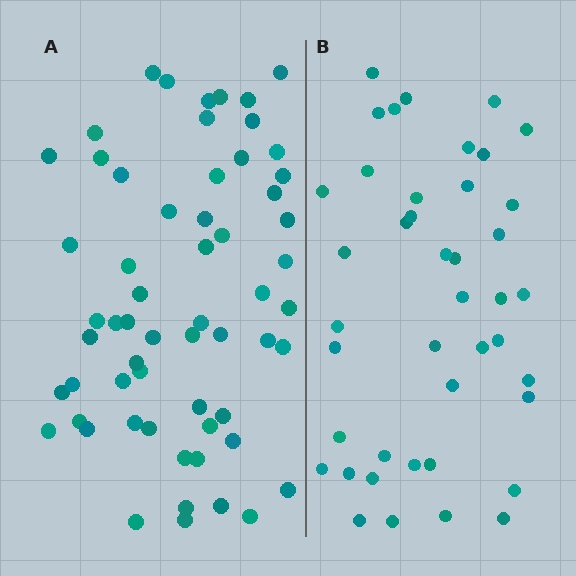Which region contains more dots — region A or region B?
Region A (the left region) has more dots.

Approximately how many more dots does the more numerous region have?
Region A has approximately 20 more dots than region B.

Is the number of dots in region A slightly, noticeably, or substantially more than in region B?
Region A has noticeably more, but not dramatically so. The ratio is roughly 1.4 to 1.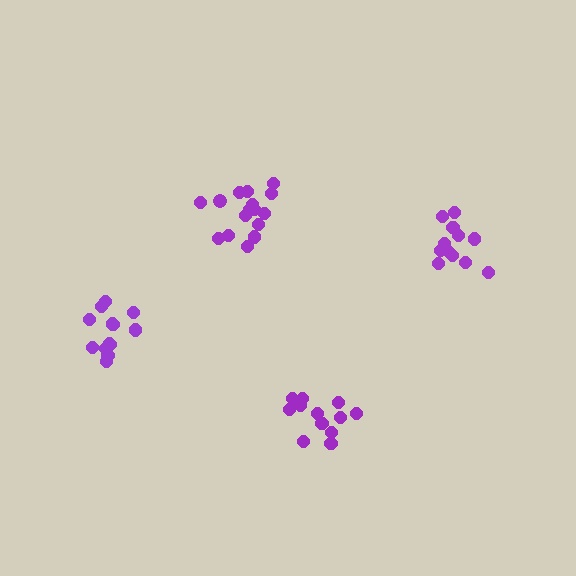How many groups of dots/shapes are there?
There are 4 groups.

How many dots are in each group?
Group 1: 13 dots, Group 2: 12 dots, Group 3: 16 dots, Group 4: 12 dots (53 total).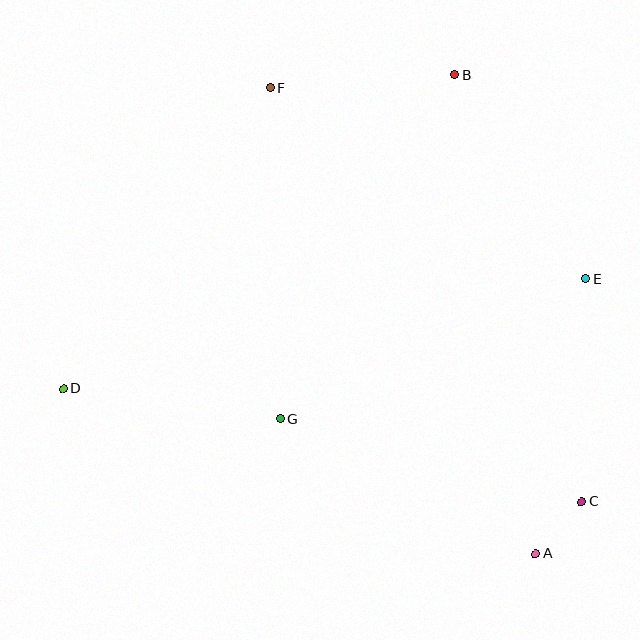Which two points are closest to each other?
Points A and C are closest to each other.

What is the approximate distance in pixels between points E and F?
The distance between E and F is approximately 369 pixels.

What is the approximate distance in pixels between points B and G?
The distance between B and G is approximately 385 pixels.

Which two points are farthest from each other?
Points A and F are farthest from each other.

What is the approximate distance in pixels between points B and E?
The distance between B and E is approximately 243 pixels.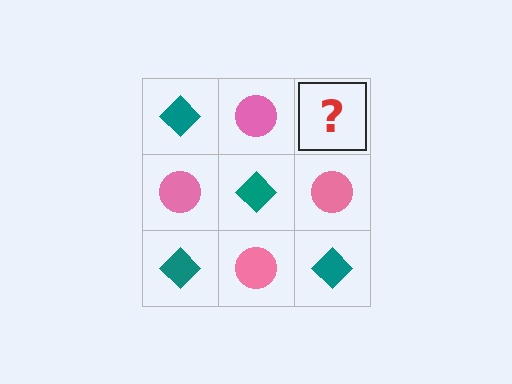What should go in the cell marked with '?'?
The missing cell should contain a teal diamond.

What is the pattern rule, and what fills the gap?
The rule is that it alternates teal diamond and pink circle in a checkerboard pattern. The gap should be filled with a teal diamond.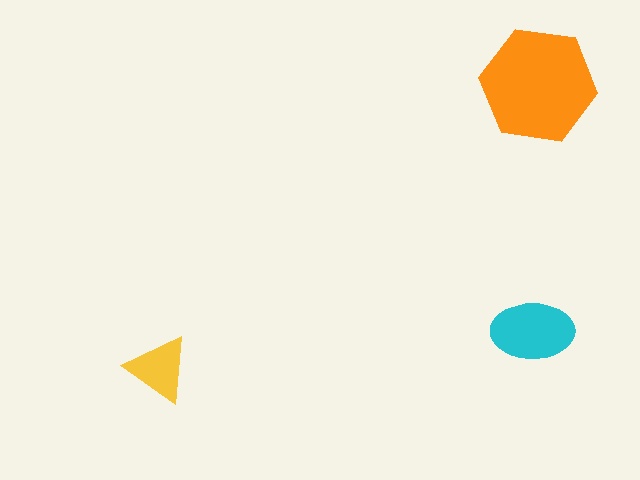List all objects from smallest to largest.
The yellow triangle, the cyan ellipse, the orange hexagon.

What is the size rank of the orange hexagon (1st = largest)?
1st.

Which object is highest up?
The orange hexagon is topmost.